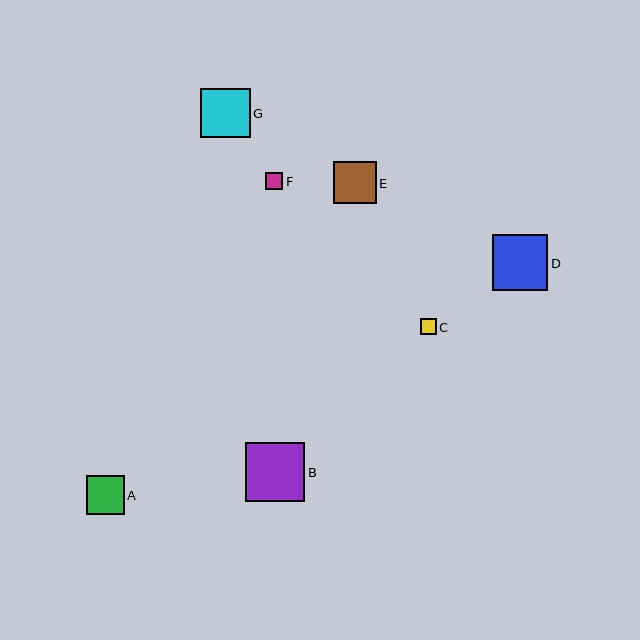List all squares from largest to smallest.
From largest to smallest: B, D, G, E, A, F, C.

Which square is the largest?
Square B is the largest with a size of approximately 59 pixels.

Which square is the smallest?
Square C is the smallest with a size of approximately 16 pixels.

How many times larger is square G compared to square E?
Square G is approximately 1.2 times the size of square E.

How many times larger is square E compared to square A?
Square E is approximately 1.1 times the size of square A.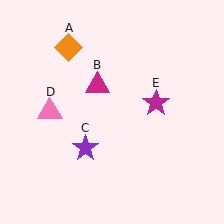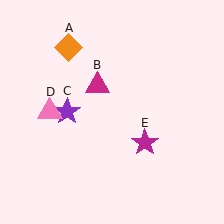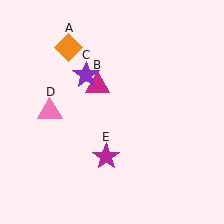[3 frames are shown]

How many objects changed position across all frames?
2 objects changed position: purple star (object C), magenta star (object E).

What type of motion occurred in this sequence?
The purple star (object C), magenta star (object E) rotated clockwise around the center of the scene.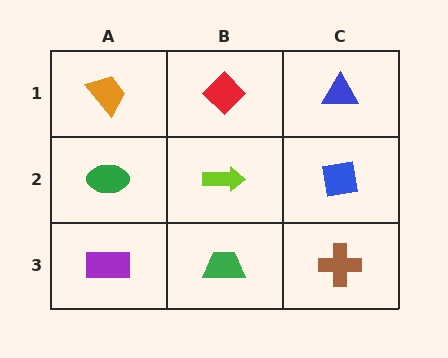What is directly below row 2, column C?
A brown cross.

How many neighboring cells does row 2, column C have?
3.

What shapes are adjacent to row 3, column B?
A lime arrow (row 2, column B), a purple rectangle (row 3, column A), a brown cross (row 3, column C).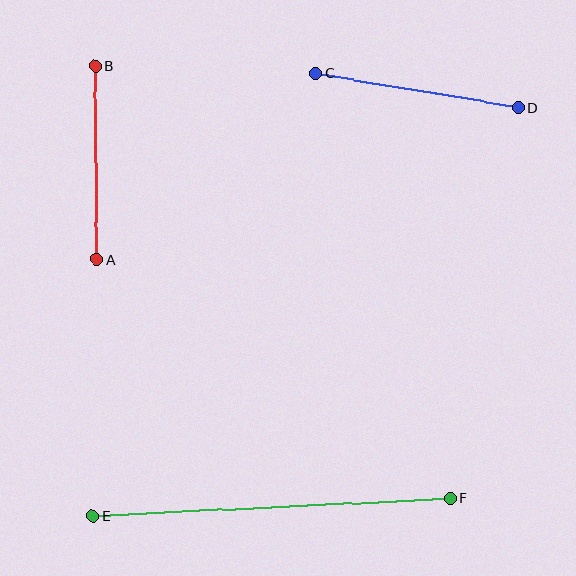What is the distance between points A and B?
The distance is approximately 193 pixels.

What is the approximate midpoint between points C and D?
The midpoint is at approximately (417, 91) pixels.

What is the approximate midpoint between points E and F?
The midpoint is at approximately (272, 507) pixels.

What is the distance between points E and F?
The distance is approximately 358 pixels.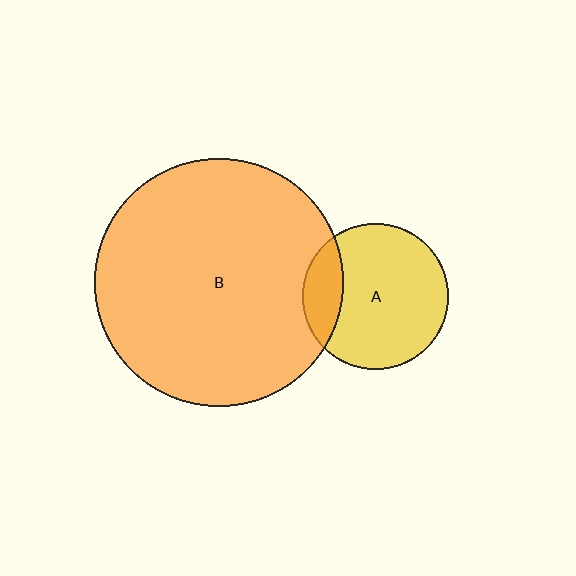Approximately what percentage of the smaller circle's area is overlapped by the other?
Approximately 20%.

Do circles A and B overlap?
Yes.